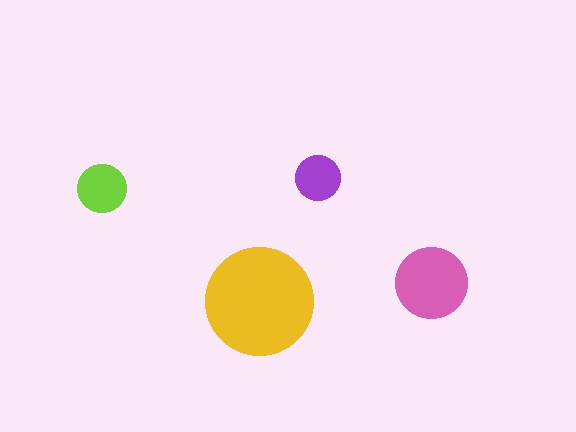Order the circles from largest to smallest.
the yellow one, the pink one, the lime one, the purple one.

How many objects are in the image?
There are 4 objects in the image.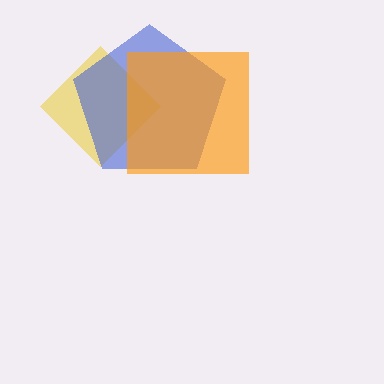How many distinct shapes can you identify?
There are 3 distinct shapes: a yellow diamond, a blue pentagon, an orange square.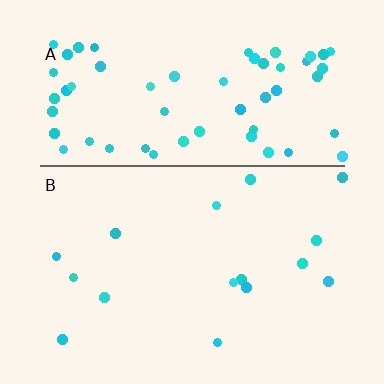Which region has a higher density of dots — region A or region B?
A (the top).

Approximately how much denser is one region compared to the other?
Approximately 4.0× — region A over region B.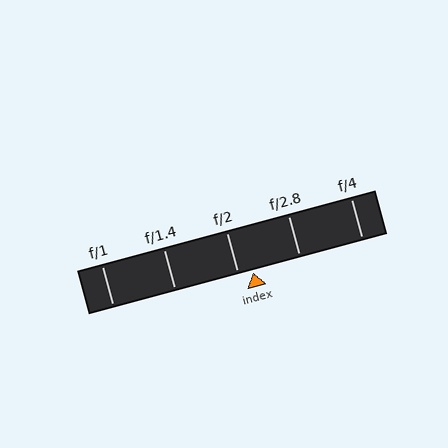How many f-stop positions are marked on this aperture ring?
There are 5 f-stop positions marked.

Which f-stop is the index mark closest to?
The index mark is closest to f/2.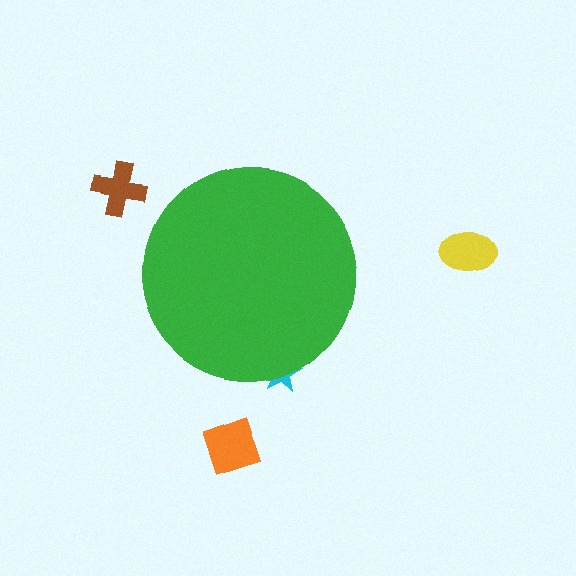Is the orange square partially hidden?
No, the orange square is fully visible.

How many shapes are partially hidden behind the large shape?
1 shape is partially hidden.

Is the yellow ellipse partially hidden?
No, the yellow ellipse is fully visible.